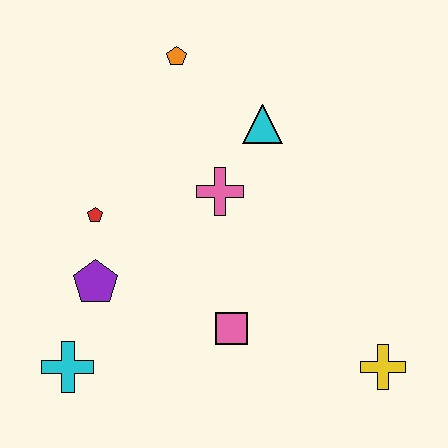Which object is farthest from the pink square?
The orange pentagon is farthest from the pink square.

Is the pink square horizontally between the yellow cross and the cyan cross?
Yes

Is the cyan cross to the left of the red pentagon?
Yes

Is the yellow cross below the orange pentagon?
Yes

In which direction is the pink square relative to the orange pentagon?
The pink square is below the orange pentagon.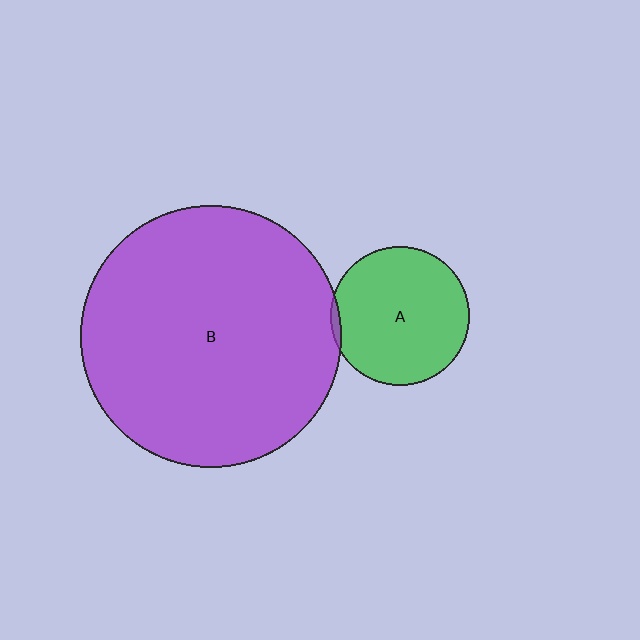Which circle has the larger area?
Circle B (purple).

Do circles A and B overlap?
Yes.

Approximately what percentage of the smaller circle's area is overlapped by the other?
Approximately 5%.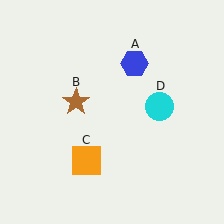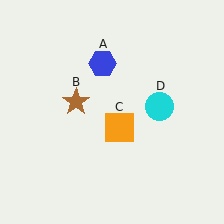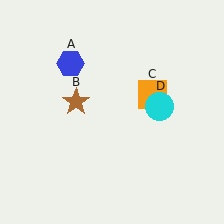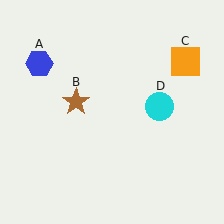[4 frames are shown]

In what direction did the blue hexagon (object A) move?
The blue hexagon (object A) moved left.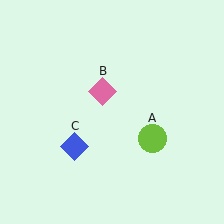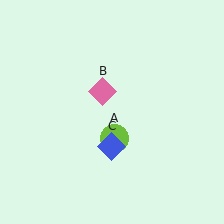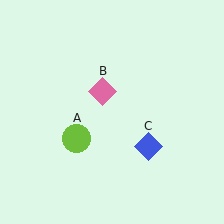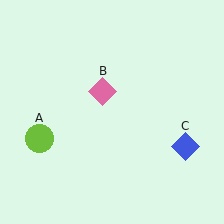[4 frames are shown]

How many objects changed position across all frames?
2 objects changed position: lime circle (object A), blue diamond (object C).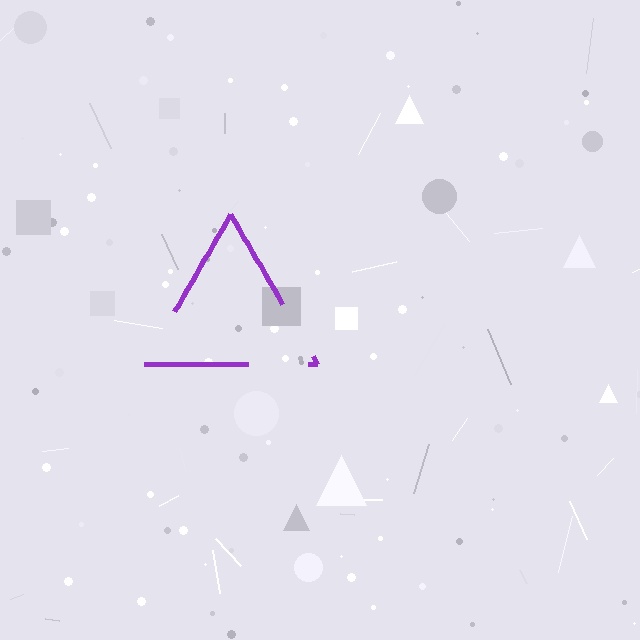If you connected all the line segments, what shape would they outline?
They would outline a triangle.